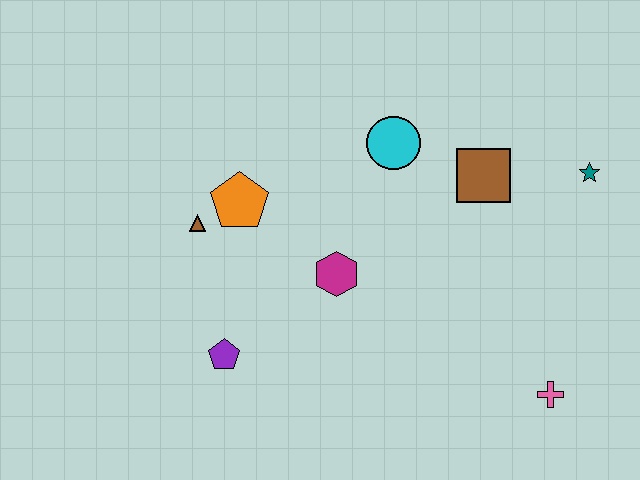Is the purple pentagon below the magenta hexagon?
Yes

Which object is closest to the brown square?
The cyan circle is closest to the brown square.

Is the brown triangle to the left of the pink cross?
Yes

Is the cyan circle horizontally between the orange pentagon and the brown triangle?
No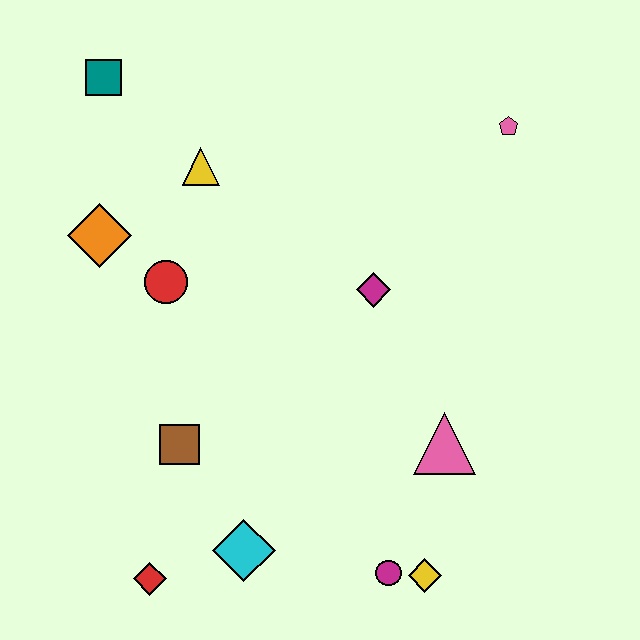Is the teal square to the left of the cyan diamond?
Yes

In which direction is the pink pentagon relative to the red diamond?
The pink pentagon is above the red diamond.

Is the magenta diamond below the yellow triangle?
Yes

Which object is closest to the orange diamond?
The red circle is closest to the orange diamond.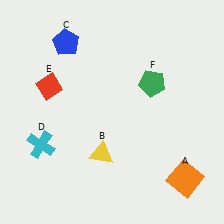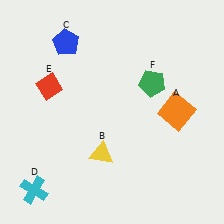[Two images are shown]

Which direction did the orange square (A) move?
The orange square (A) moved up.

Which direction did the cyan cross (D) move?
The cyan cross (D) moved down.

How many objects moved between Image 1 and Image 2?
2 objects moved between the two images.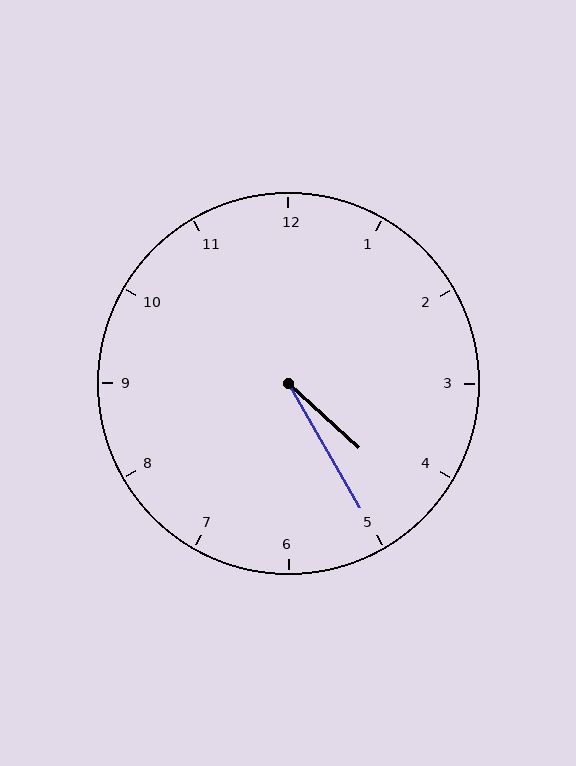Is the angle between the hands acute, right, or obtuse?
It is acute.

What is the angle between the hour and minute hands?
Approximately 18 degrees.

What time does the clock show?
4:25.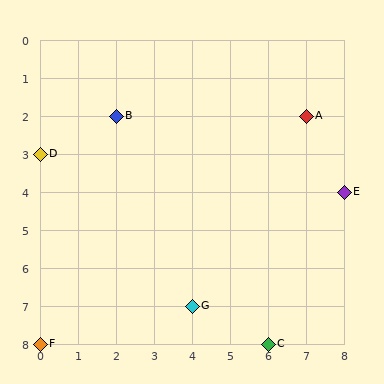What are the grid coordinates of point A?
Point A is at grid coordinates (7, 2).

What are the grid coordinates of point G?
Point G is at grid coordinates (4, 7).